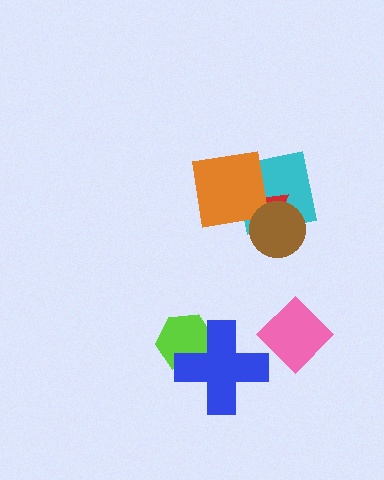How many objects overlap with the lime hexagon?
1 object overlaps with the lime hexagon.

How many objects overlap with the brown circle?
3 objects overlap with the brown circle.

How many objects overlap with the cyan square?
3 objects overlap with the cyan square.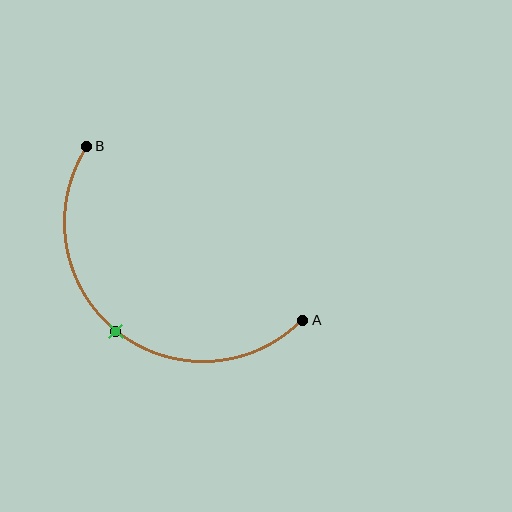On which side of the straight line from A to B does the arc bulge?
The arc bulges below and to the left of the straight line connecting A and B.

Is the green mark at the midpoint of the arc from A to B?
Yes. The green mark lies on the arc at equal arc-length from both A and B — it is the arc midpoint.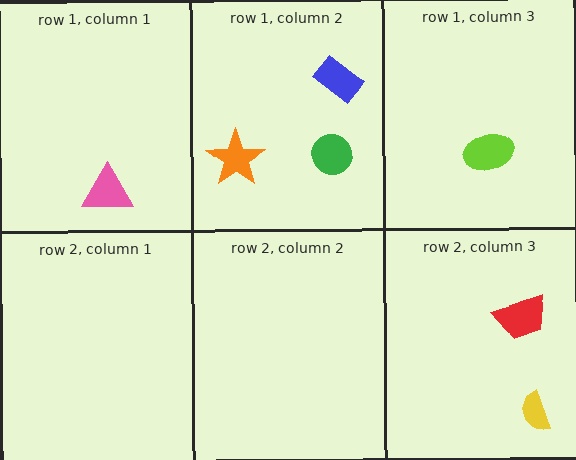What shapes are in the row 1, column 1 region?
The pink triangle.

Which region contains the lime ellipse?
The row 1, column 3 region.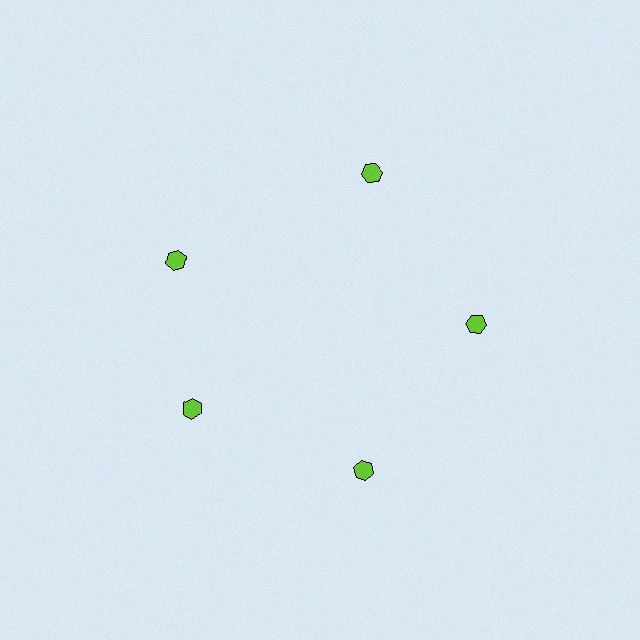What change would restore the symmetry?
The symmetry would be restored by rotating it back into even spacing with its neighbors so that all 5 hexagons sit at equal angles and equal distance from the center.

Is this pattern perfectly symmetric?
No. The 5 lime hexagons are arranged in a ring, but one element near the 10 o'clock position is rotated out of alignment along the ring, breaking the 5-fold rotational symmetry.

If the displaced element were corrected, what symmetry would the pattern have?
It would have 5-fold rotational symmetry — the pattern would map onto itself every 72 degrees.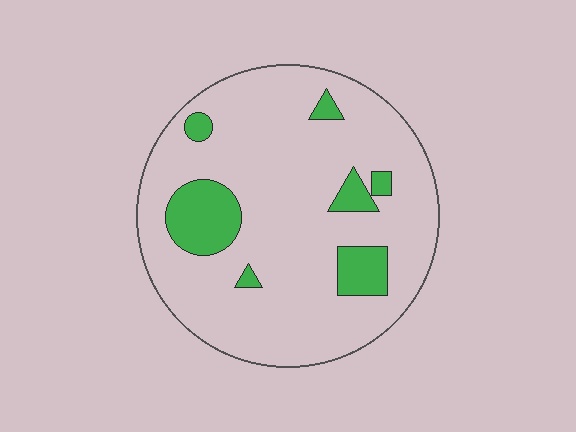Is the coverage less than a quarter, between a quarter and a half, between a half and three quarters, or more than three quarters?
Less than a quarter.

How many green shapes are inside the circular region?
7.